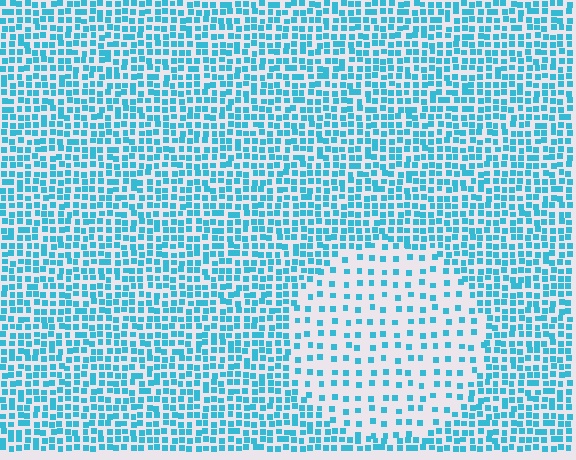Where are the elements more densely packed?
The elements are more densely packed outside the circle boundary.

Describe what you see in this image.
The image contains small cyan elements arranged at two different densities. A circle-shaped region is visible where the elements are less densely packed than the surrounding area.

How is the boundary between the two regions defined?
The boundary is defined by a change in element density (approximately 2.4x ratio). All elements are the same color, size, and shape.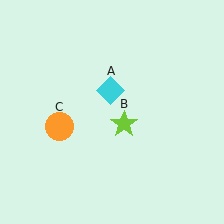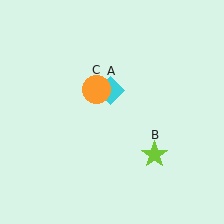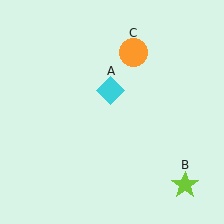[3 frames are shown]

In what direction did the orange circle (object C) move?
The orange circle (object C) moved up and to the right.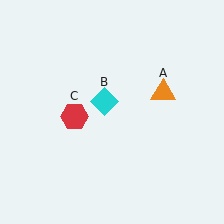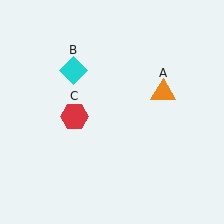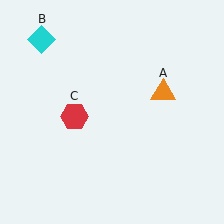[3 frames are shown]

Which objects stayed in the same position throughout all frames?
Orange triangle (object A) and red hexagon (object C) remained stationary.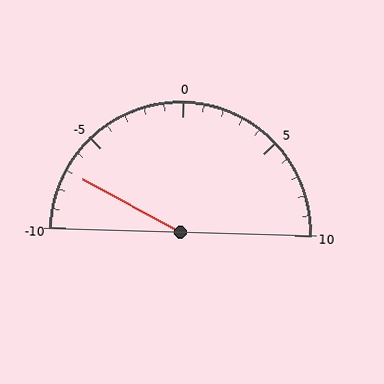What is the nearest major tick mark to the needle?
The nearest major tick mark is -5.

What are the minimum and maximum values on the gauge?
The gauge ranges from -10 to 10.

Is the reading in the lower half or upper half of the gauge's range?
The reading is in the lower half of the range (-10 to 10).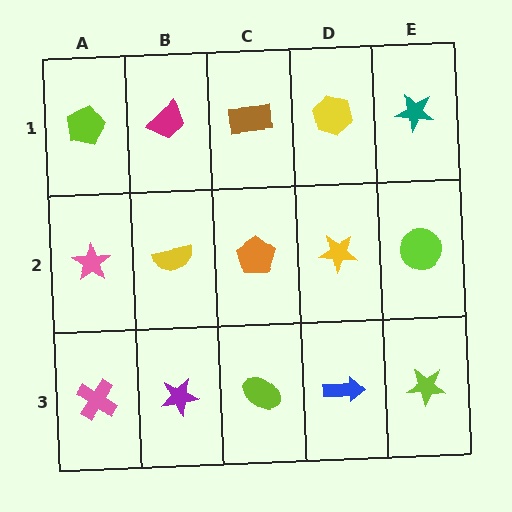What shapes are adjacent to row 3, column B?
A yellow semicircle (row 2, column B), a pink cross (row 3, column A), a lime ellipse (row 3, column C).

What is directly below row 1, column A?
A pink star.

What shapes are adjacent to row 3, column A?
A pink star (row 2, column A), a purple star (row 3, column B).